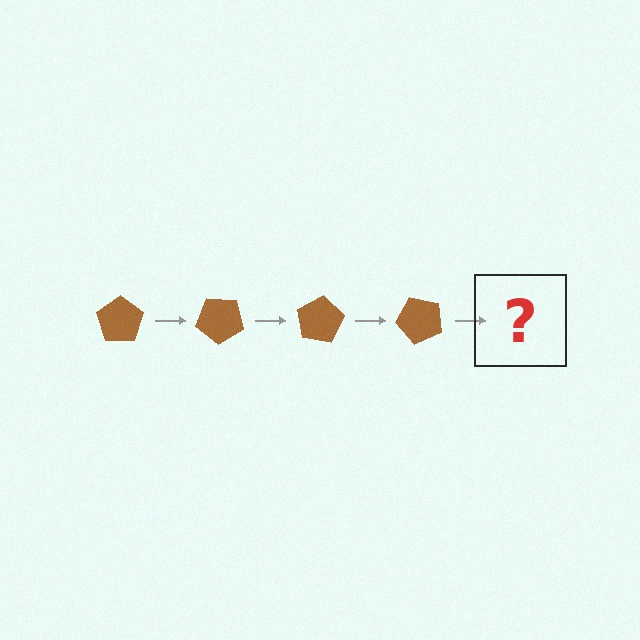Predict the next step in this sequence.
The next step is a brown pentagon rotated 160 degrees.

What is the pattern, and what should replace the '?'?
The pattern is that the pentagon rotates 40 degrees each step. The '?' should be a brown pentagon rotated 160 degrees.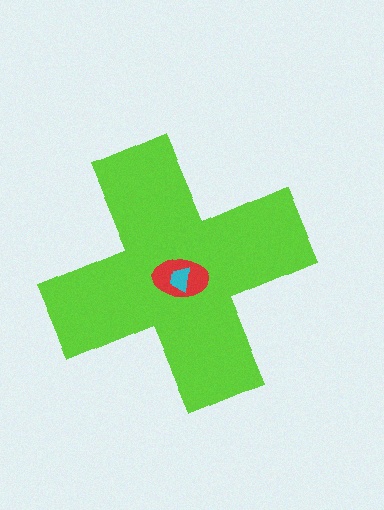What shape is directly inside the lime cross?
The red ellipse.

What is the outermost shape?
The lime cross.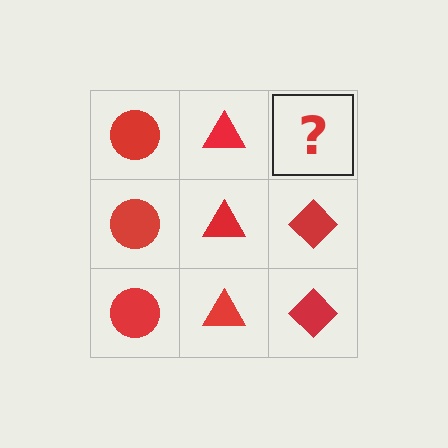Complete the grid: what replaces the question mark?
The question mark should be replaced with a red diamond.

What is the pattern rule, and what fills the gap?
The rule is that each column has a consistent shape. The gap should be filled with a red diamond.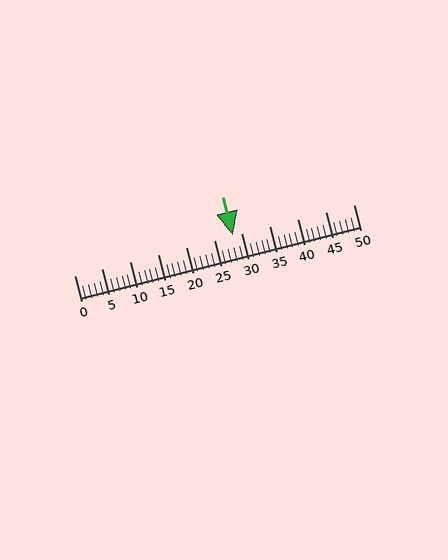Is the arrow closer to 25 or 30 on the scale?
The arrow is closer to 30.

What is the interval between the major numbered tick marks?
The major tick marks are spaced 5 units apart.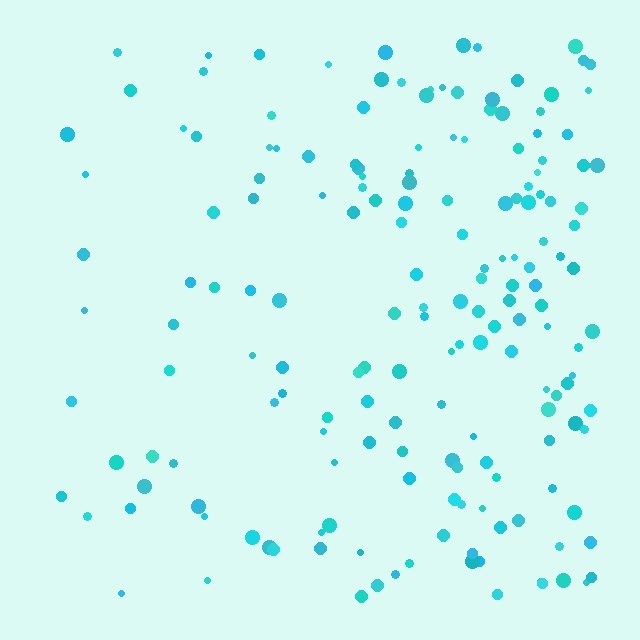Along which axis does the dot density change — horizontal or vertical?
Horizontal.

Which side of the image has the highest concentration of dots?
The right.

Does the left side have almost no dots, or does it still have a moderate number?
Still a moderate number, just noticeably fewer than the right.